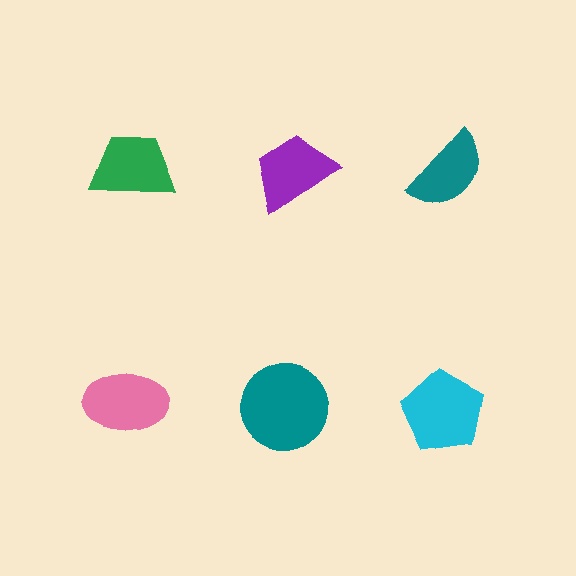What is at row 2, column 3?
A cyan pentagon.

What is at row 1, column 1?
A green trapezoid.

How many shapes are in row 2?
3 shapes.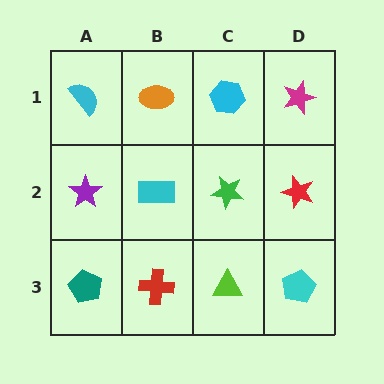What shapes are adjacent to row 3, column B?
A cyan rectangle (row 2, column B), a teal pentagon (row 3, column A), a lime triangle (row 3, column C).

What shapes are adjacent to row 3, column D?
A red star (row 2, column D), a lime triangle (row 3, column C).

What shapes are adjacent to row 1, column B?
A cyan rectangle (row 2, column B), a cyan semicircle (row 1, column A), a cyan hexagon (row 1, column C).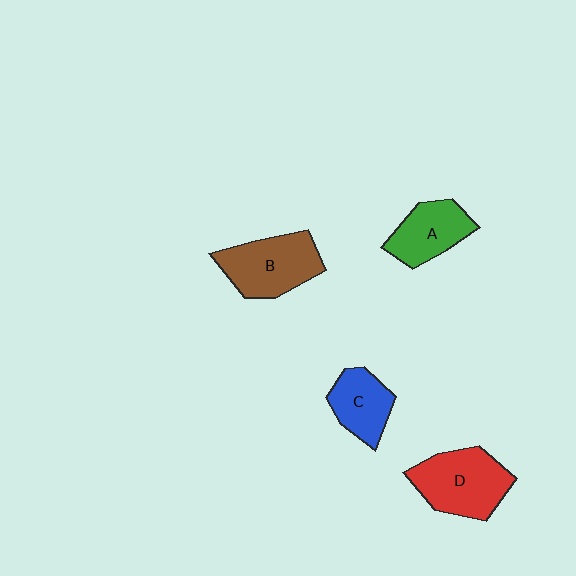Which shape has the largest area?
Shape D (red).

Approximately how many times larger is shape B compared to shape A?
Approximately 1.3 times.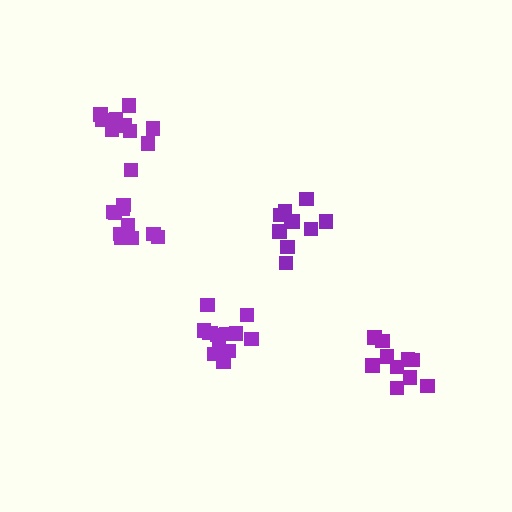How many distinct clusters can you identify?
There are 5 distinct clusters.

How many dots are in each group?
Group 1: 10 dots, Group 2: 14 dots, Group 3: 10 dots, Group 4: 10 dots, Group 5: 10 dots (54 total).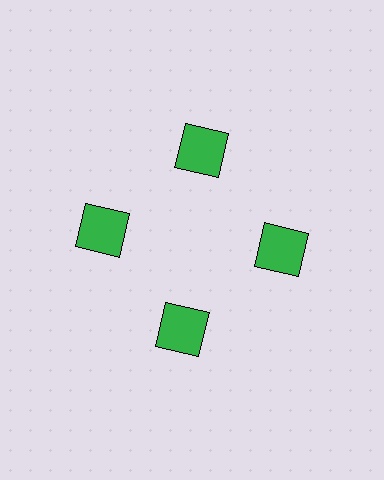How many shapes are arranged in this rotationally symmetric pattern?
There are 4 shapes, arranged in 4 groups of 1.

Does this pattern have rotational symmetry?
Yes, this pattern has 4-fold rotational symmetry. It looks the same after rotating 90 degrees around the center.